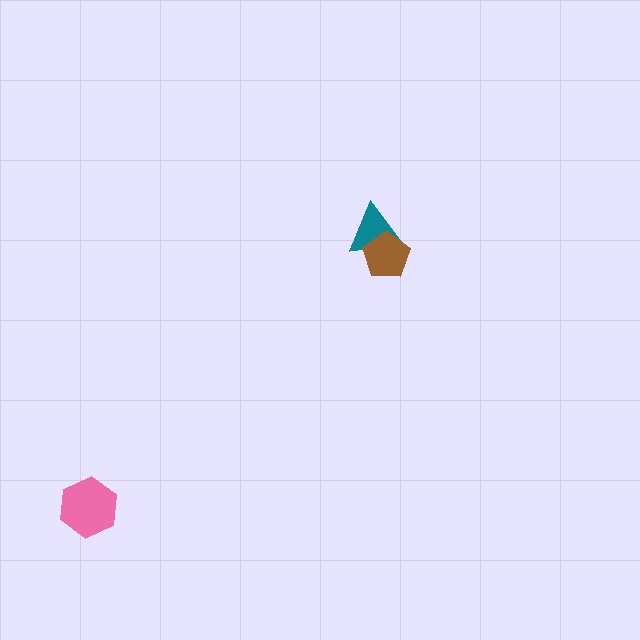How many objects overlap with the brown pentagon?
1 object overlaps with the brown pentagon.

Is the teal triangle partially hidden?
Yes, it is partially covered by another shape.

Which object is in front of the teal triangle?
The brown pentagon is in front of the teal triangle.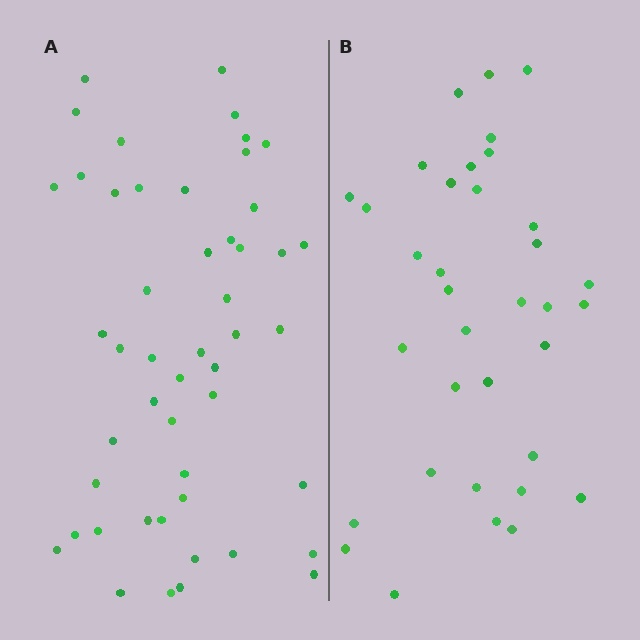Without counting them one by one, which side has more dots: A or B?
Region A (the left region) has more dots.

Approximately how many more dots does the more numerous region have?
Region A has approximately 15 more dots than region B.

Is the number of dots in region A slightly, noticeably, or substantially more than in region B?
Region A has noticeably more, but not dramatically so. The ratio is roughly 1.4 to 1.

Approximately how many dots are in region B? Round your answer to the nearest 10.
About 40 dots. (The exact count is 35, which rounds to 40.)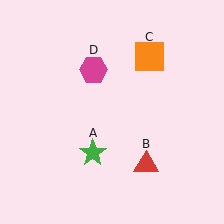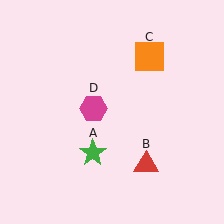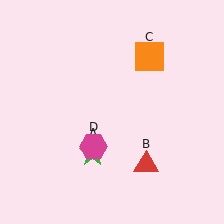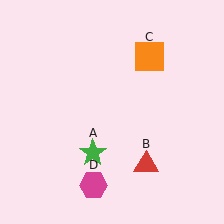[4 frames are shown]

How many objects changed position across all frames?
1 object changed position: magenta hexagon (object D).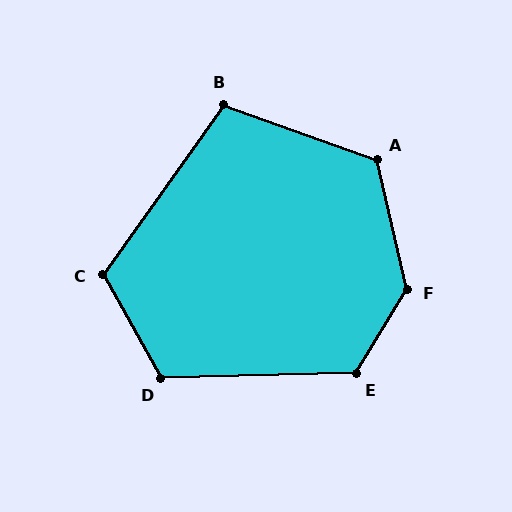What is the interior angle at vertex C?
Approximately 115 degrees (obtuse).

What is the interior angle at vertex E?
Approximately 122 degrees (obtuse).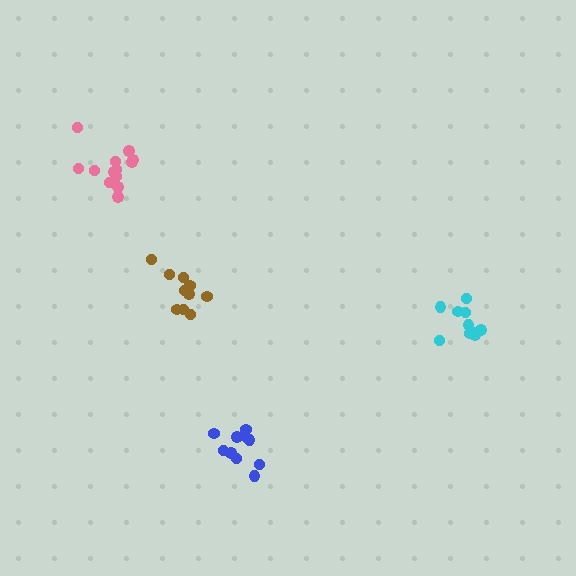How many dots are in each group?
Group 1: 13 dots, Group 2: 10 dots, Group 3: 10 dots, Group 4: 10 dots (43 total).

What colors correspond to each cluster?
The clusters are colored: pink, blue, brown, cyan.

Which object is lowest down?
The blue cluster is bottommost.